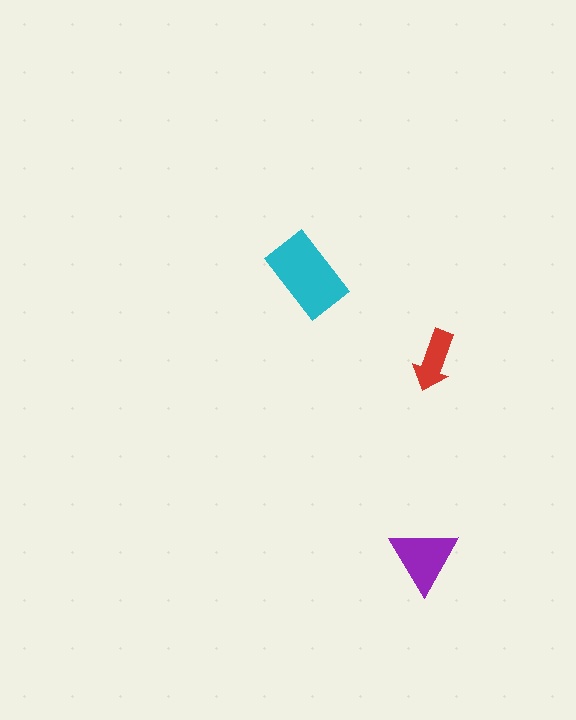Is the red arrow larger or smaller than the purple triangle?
Smaller.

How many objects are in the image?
There are 3 objects in the image.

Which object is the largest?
The cyan rectangle.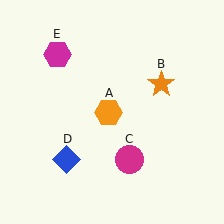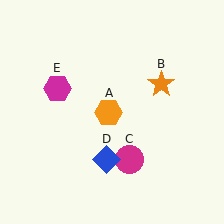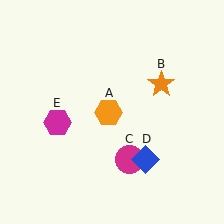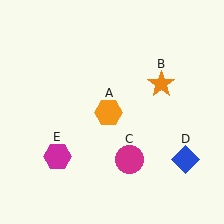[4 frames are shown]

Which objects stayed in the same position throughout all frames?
Orange hexagon (object A) and orange star (object B) and magenta circle (object C) remained stationary.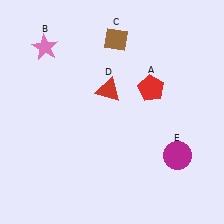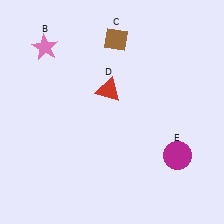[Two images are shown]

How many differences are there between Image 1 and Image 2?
There is 1 difference between the two images.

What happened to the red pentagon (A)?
The red pentagon (A) was removed in Image 2. It was in the top-right area of Image 1.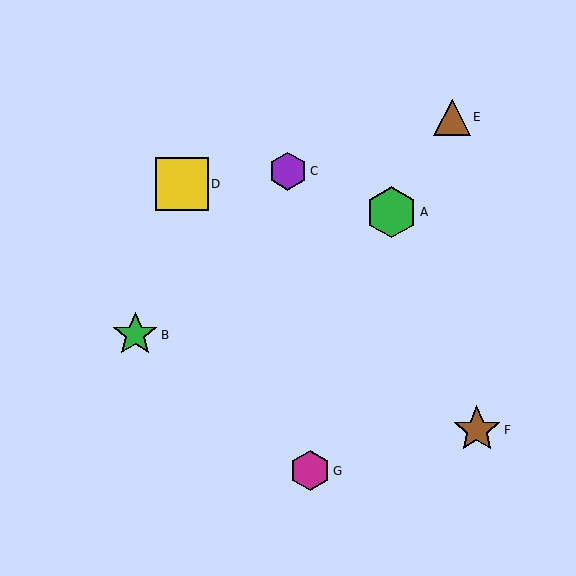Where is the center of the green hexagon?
The center of the green hexagon is at (391, 212).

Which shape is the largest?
The yellow square (labeled D) is the largest.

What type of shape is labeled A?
Shape A is a green hexagon.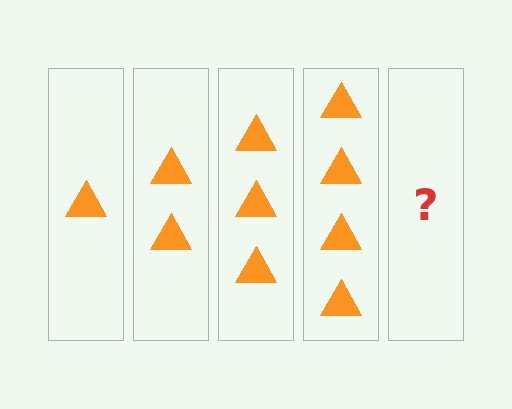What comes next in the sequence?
The next element should be 5 triangles.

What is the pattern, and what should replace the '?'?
The pattern is that each step adds one more triangle. The '?' should be 5 triangles.